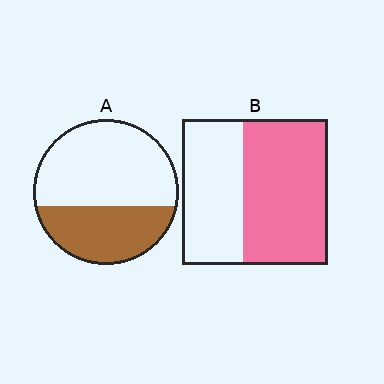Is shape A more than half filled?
No.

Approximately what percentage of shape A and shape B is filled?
A is approximately 40% and B is approximately 60%.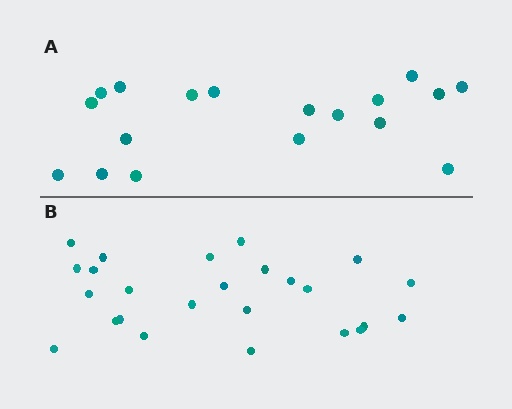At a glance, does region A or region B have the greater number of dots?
Region B (the bottom region) has more dots.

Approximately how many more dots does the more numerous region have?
Region B has roughly 8 or so more dots than region A.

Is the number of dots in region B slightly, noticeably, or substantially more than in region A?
Region B has noticeably more, but not dramatically so. The ratio is roughly 1.4 to 1.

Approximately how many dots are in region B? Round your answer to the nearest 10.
About 20 dots. (The exact count is 25, which rounds to 20.)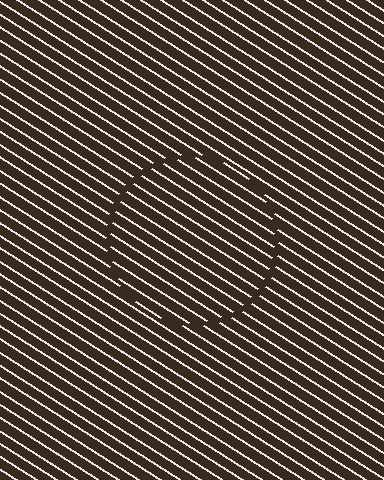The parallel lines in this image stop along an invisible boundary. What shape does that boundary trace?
An illusory circle. The interior of the shape contains the same grating, shifted by half a period — the contour is defined by the phase discontinuity where line-ends from the inner and outer gratings abut.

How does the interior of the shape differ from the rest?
The interior of the shape contains the same grating, shifted by half a period — the contour is defined by the phase discontinuity where line-ends from the inner and outer gratings abut.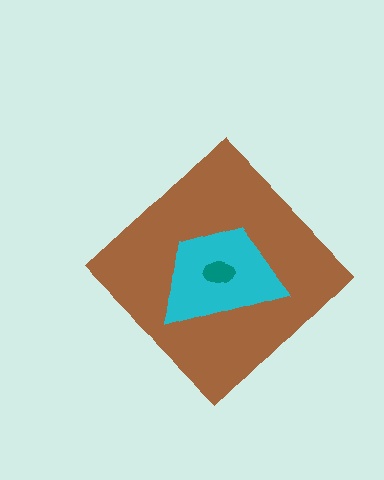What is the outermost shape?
The brown diamond.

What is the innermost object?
The teal ellipse.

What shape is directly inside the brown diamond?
The cyan trapezoid.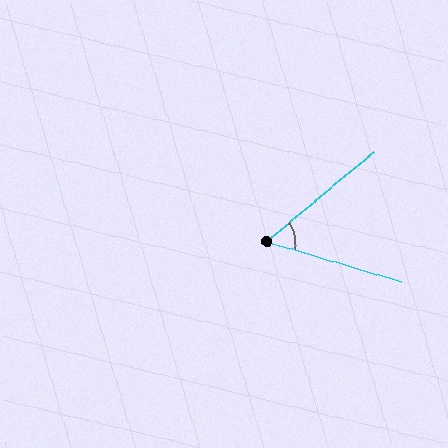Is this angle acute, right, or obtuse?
It is acute.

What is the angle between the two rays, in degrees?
Approximately 57 degrees.